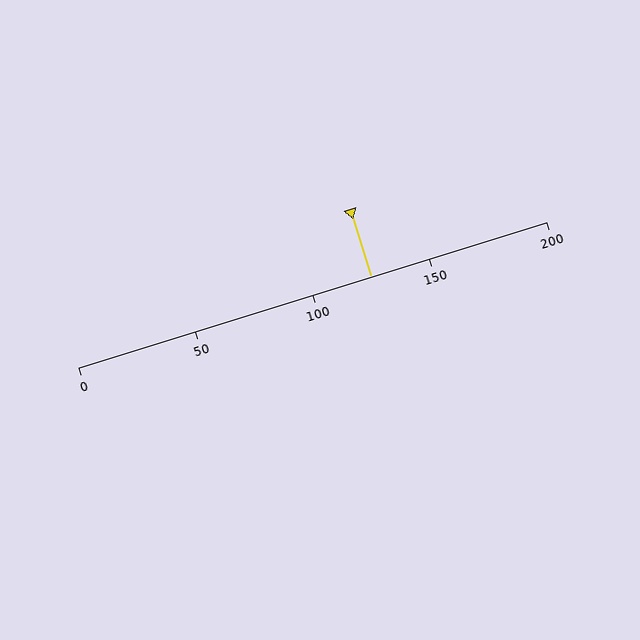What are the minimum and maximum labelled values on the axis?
The axis runs from 0 to 200.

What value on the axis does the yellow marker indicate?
The marker indicates approximately 125.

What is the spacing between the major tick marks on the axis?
The major ticks are spaced 50 apart.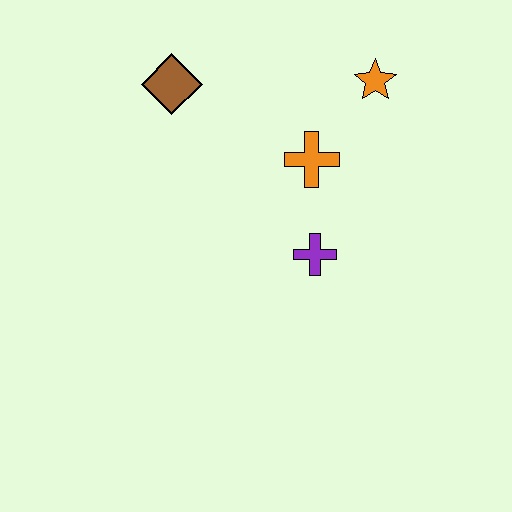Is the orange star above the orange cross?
Yes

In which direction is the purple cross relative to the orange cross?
The purple cross is below the orange cross.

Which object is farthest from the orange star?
The brown diamond is farthest from the orange star.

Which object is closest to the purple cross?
The orange cross is closest to the purple cross.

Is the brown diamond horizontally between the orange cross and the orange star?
No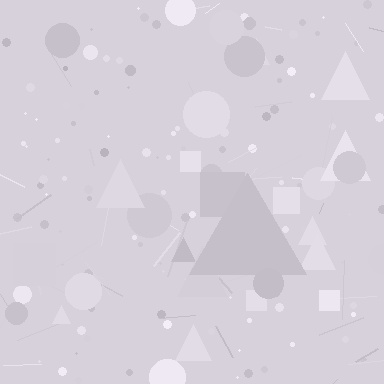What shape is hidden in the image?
A triangle is hidden in the image.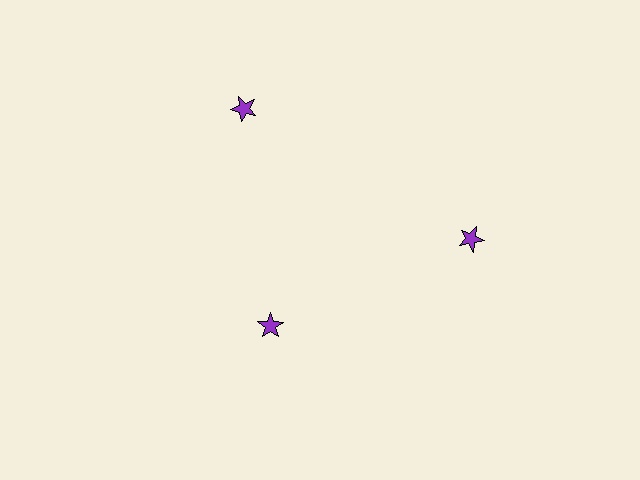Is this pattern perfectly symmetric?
No. The 3 purple stars are arranged in a ring, but one element near the 7 o'clock position is pulled inward toward the center, breaking the 3-fold rotational symmetry.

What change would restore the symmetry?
The symmetry would be restored by moving it outward, back onto the ring so that all 3 stars sit at equal angles and equal distance from the center.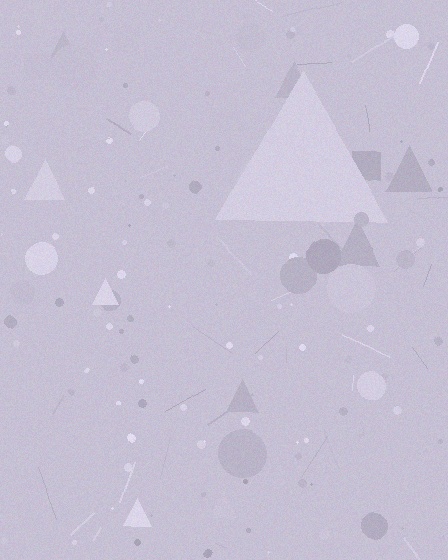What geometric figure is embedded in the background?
A triangle is embedded in the background.